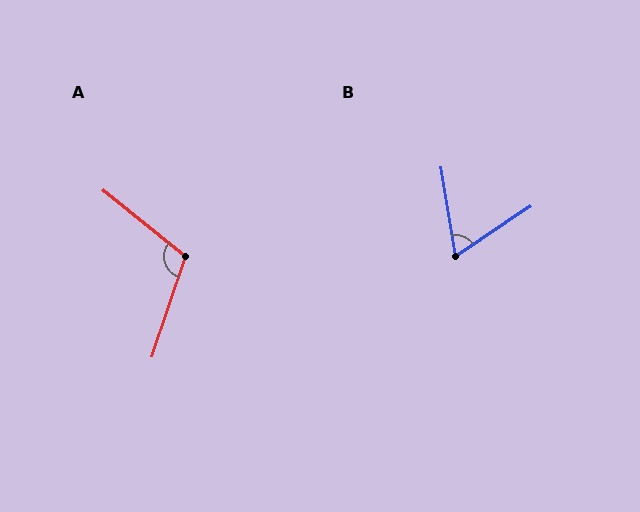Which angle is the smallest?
B, at approximately 65 degrees.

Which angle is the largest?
A, at approximately 110 degrees.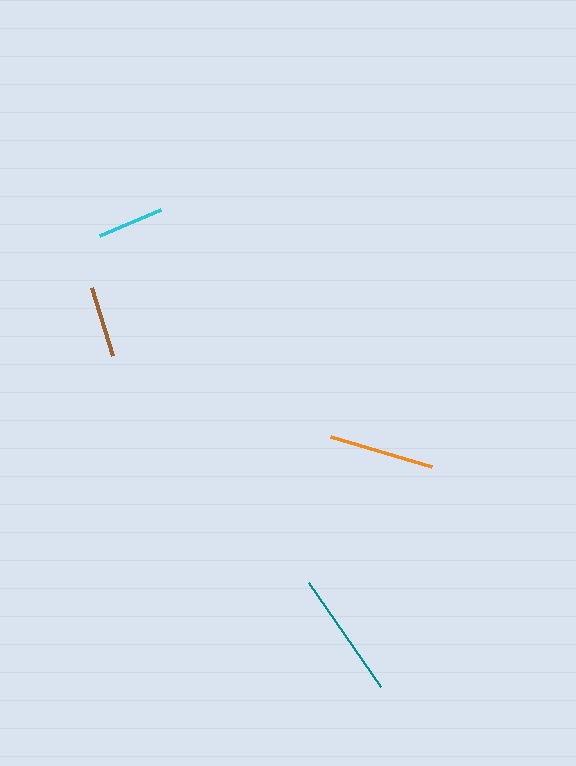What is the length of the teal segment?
The teal segment is approximately 126 pixels long.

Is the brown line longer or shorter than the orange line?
The orange line is longer than the brown line.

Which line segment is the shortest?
The cyan line is the shortest at approximately 66 pixels.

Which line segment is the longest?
The teal line is the longest at approximately 126 pixels.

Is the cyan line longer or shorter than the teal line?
The teal line is longer than the cyan line.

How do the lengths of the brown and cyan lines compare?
The brown and cyan lines are approximately the same length.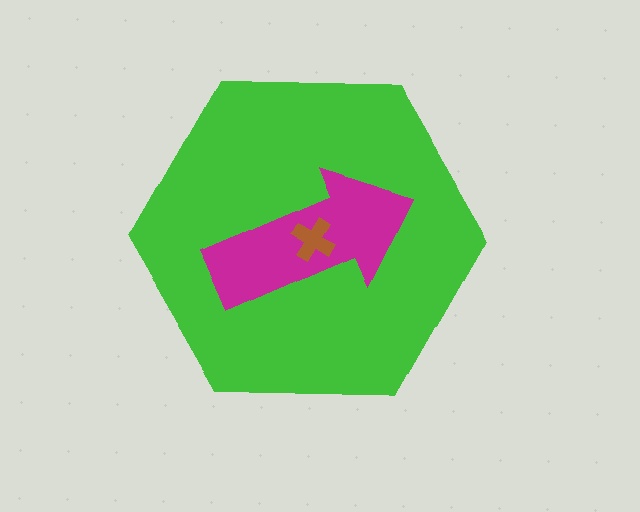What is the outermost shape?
The green hexagon.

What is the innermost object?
The brown cross.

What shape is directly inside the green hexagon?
The magenta arrow.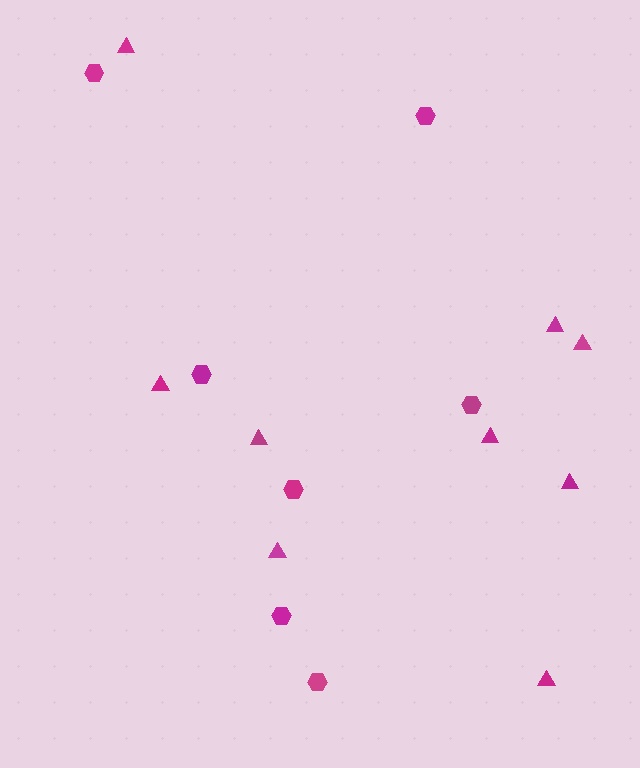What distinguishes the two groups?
There are 2 groups: one group of hexagons (7) and one group of triangles (9).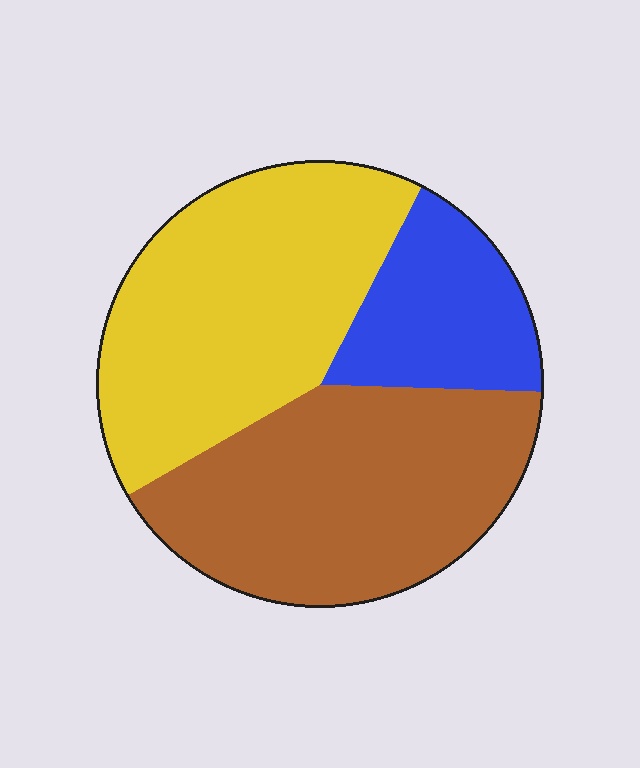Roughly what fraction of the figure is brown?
Brown takes up about two fifths (2/5) of the figure.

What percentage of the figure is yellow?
Yellow covers about 40% of the figure.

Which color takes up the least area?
Blue, at roughly 20%.